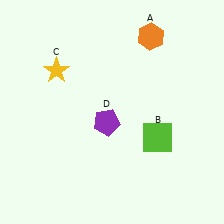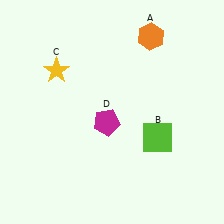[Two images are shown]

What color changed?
The pentagon (D) changed from purple in Image 1 to magenta in Image 2.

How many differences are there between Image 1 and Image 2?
There is 1 difference between the two images.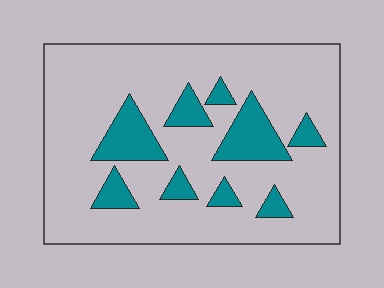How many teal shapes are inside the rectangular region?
9.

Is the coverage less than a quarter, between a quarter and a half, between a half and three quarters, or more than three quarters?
Less than a quarter.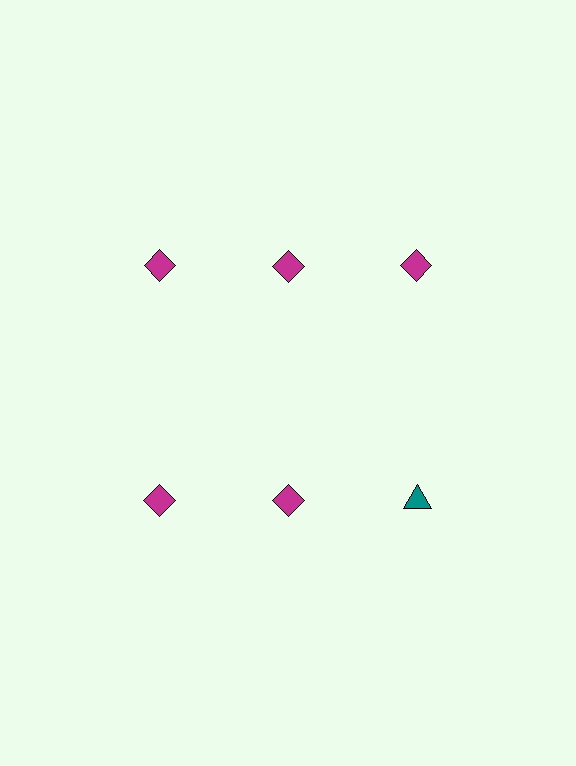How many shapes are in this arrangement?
There are 6 shapes arranged in a grid pattern.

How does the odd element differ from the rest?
It differs in both color (teal instead of magenta) and shape (triangle instead of diamond).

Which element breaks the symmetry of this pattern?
The teal triangle in the second row, center column breaks the symmetry. All other shapes are magenta diamonds.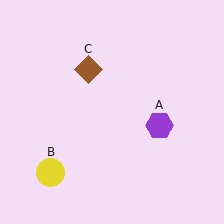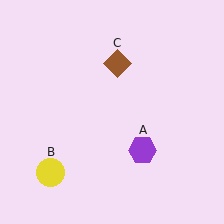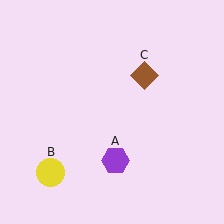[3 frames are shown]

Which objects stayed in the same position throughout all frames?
Yellow circle (object B) remained stationary.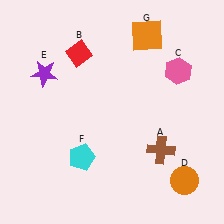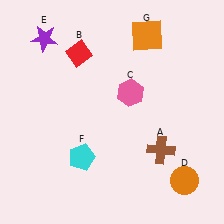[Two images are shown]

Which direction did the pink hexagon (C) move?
The pink hexagon (C) moved left.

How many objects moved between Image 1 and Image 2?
2 objects moved between the two images.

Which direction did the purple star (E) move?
The purple star (E) moved up.